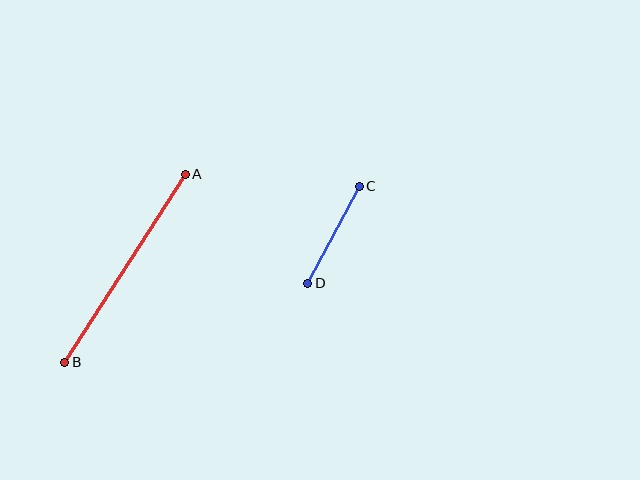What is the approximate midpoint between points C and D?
The midpoint is at approximately (333, 235) pixels.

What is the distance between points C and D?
The distance is approximately 110 pixels.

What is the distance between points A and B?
The distance is approximately 223 pixels.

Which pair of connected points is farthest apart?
Points A and B are farthest apart.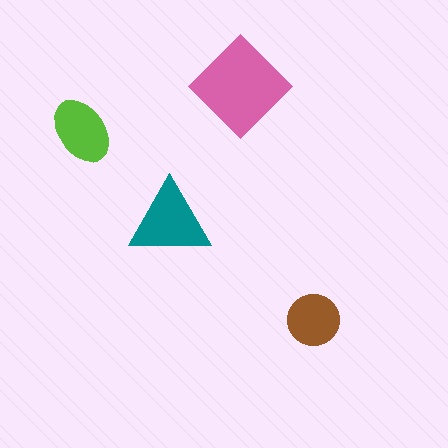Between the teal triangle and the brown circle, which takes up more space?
The teal triangle.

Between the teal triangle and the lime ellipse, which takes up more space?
The teal triangle.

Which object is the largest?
The pink diamond.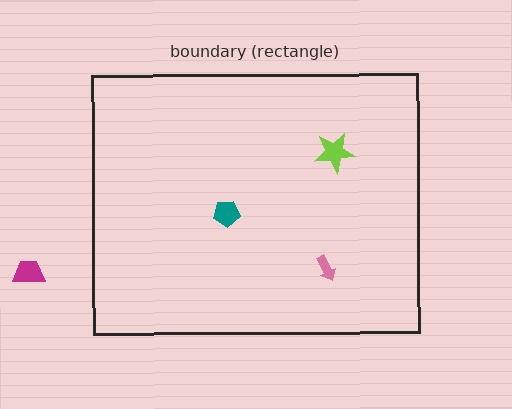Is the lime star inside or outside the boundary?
Inside.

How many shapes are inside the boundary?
3 inside, 1 outside.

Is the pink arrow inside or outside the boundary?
Inside.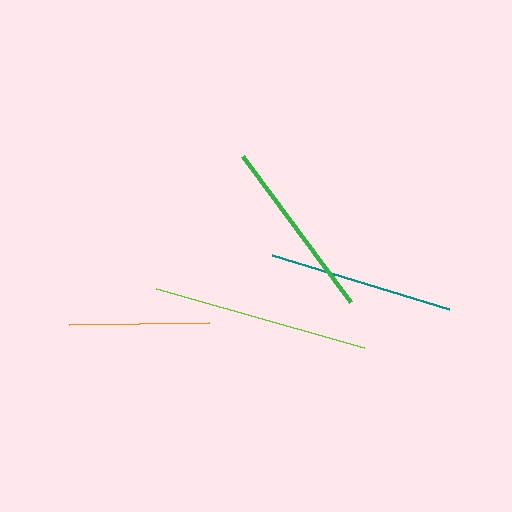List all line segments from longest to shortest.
From longest to shortest: lime, teal, green, orange.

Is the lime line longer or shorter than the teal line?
The lime line is longer than the teal line.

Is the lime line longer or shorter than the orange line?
The lime line is longer than the orange line.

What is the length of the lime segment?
The lime segment is approximately 216 pixels long.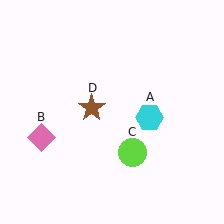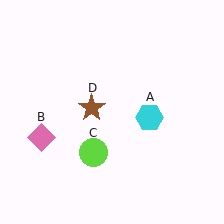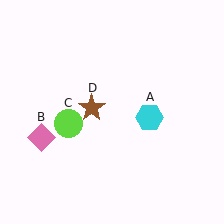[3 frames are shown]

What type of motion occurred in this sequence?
The lime circle (object C) rotated clockwise around the center of the scene.